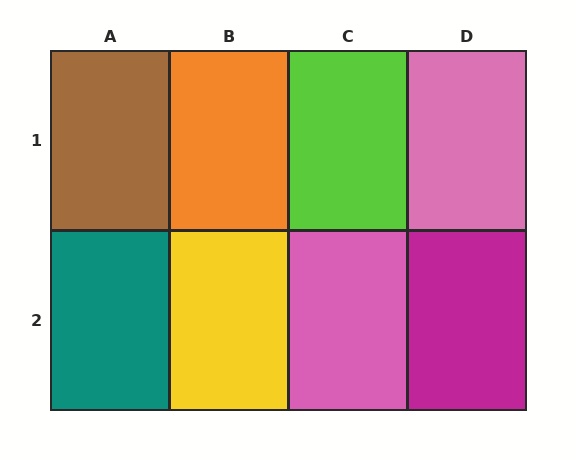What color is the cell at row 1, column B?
Orange.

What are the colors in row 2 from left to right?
Teal, yellow, pink, magenta.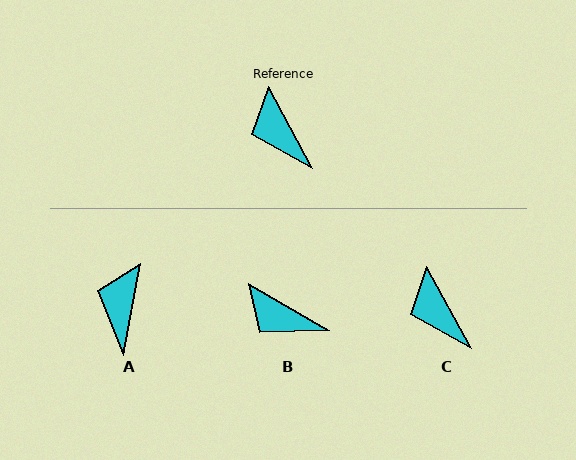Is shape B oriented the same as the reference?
No, it is off by about 32 degrees.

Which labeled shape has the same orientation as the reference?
C.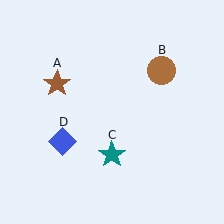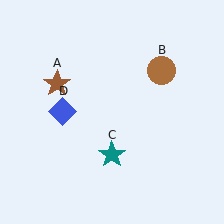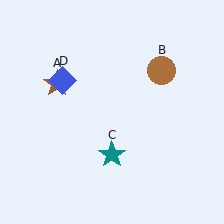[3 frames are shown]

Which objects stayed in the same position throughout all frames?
Brown star (object A) and brown circle (object B) and teal star (object C) remained stationary.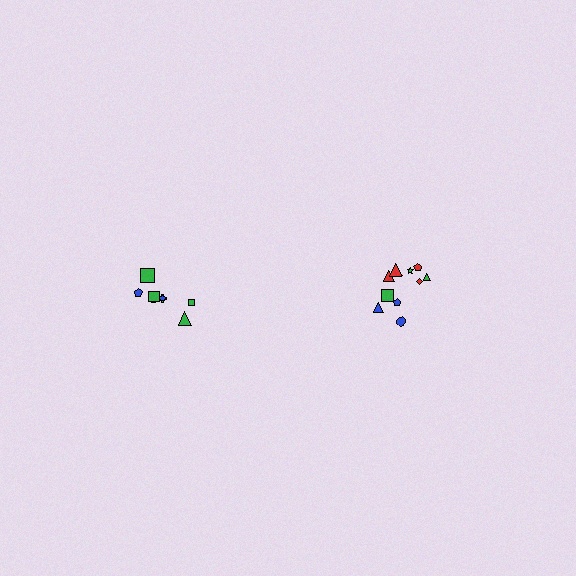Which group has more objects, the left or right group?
The right group.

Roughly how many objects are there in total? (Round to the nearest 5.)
Roughly 20 objects in total.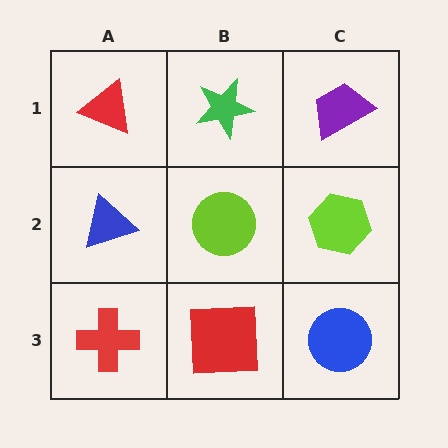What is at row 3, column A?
A red cross.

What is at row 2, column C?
A lime hexagon.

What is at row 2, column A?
A blue triangle.